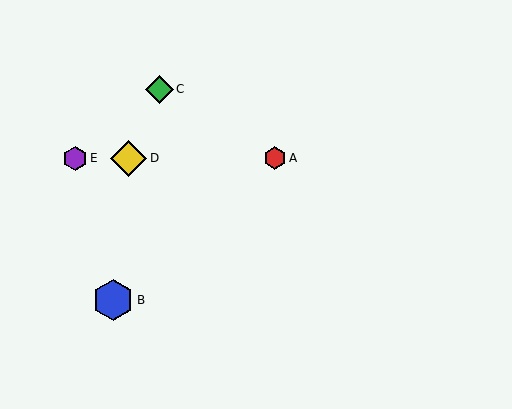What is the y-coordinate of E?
Object E is at y≈158.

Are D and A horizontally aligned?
Yes, both are at y≈158.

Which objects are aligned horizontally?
Objects A, D, E are aligned horizontally.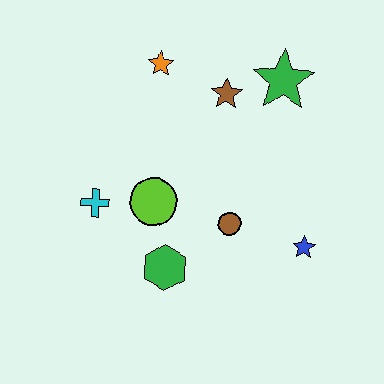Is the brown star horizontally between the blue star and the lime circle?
Yes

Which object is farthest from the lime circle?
The green star is farthest from the lime circle.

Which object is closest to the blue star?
The brown circle is closest to the blue star.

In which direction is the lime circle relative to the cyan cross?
The lime circle is to the right of the cyan cross.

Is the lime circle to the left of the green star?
Yes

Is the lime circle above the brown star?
No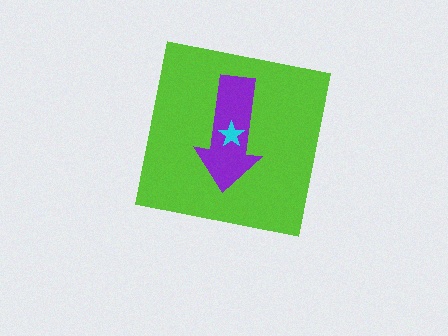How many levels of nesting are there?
3.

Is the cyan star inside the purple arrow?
Yes.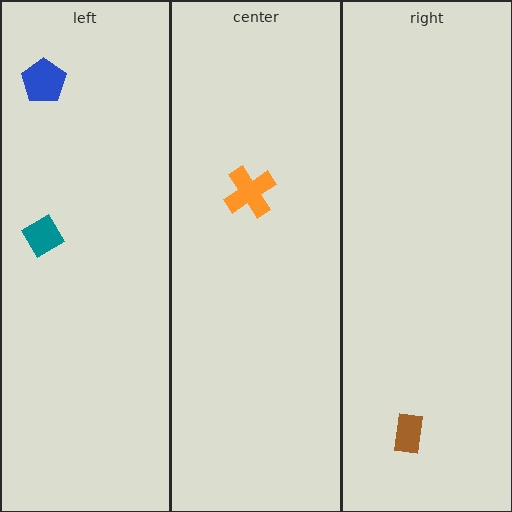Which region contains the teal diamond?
The left region.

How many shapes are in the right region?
1.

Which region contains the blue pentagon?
The left region.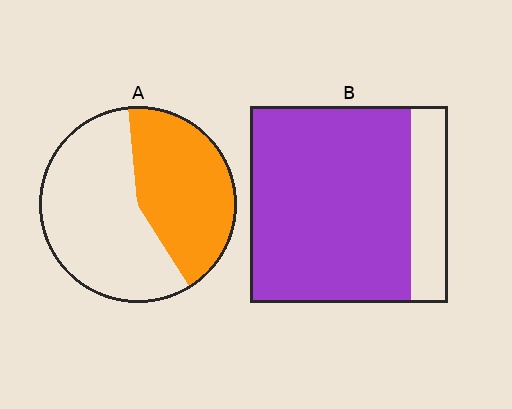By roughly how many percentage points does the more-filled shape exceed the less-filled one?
By roughly 40 percentage points (B over A).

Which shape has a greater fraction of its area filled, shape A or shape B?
Shape B.